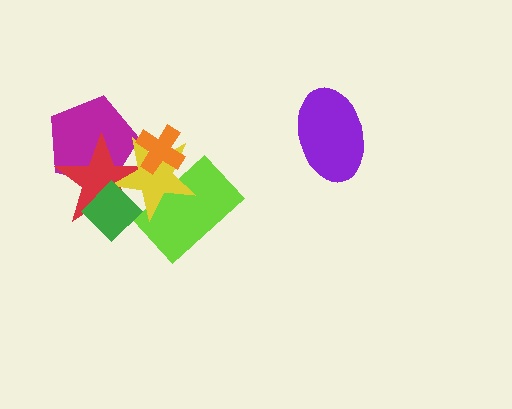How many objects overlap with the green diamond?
2 objects overlap with the green diamond.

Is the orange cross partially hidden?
No, no other shape covers it.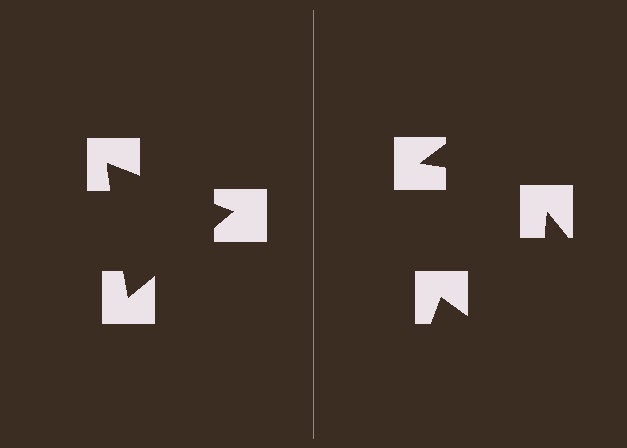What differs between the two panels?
The notched squares are positioned identically on both sides; only the wedge orientations differ. On the left they align to a triangle; on the right they are misaligned.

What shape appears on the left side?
An illusory triangle.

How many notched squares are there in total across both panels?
6 — 3 on each side.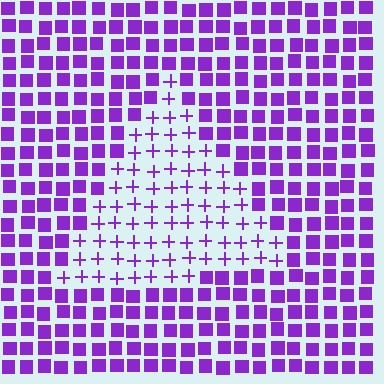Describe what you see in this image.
The image is filled with small purple elements arranged in a uniform grid. A triangle-shaped region contains plus signs, while the surrounding area contains squares. The boundary is defined purely by the change in element shape.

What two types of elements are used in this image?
The image uses plus signs inside the triangle region and squares outside it.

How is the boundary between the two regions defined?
The boundary is defined by a change in element shape: plus signs inside vs. squares outside. All elements share the same color and spacing.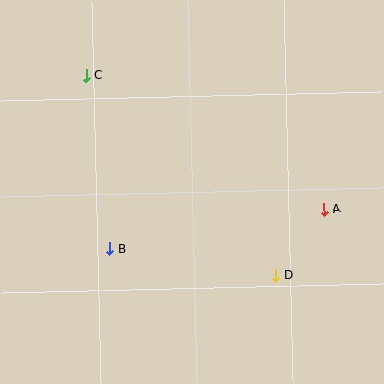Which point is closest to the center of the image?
Point B at (110, 249) is closest to the center.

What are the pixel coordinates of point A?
Point A is at (324, 209).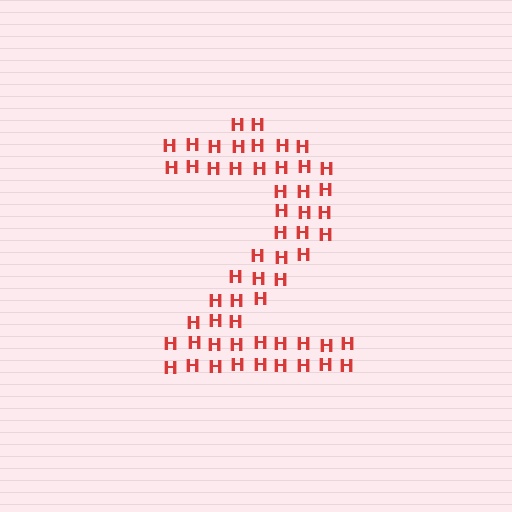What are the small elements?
The small elements are letter H's.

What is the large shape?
The large shape is the digit 2.